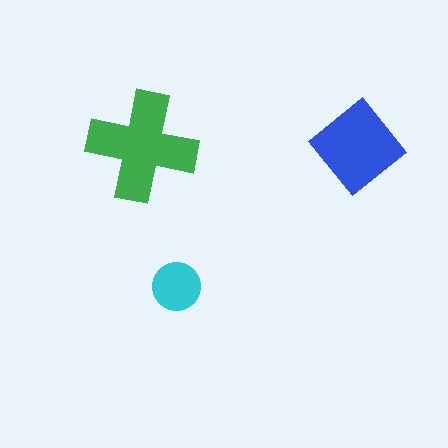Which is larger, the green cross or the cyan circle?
The green cross.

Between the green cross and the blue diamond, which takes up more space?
The green cross.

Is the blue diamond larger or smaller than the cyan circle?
Larger.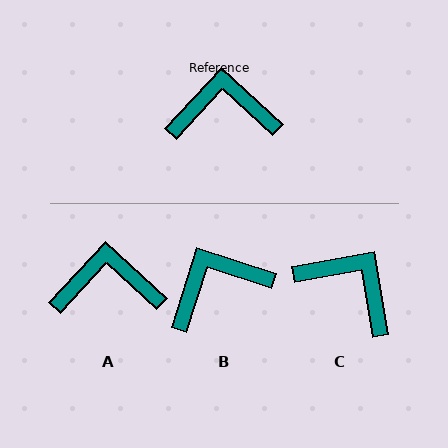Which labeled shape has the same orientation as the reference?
A.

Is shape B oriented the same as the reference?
No, it is off by about 25 degrees.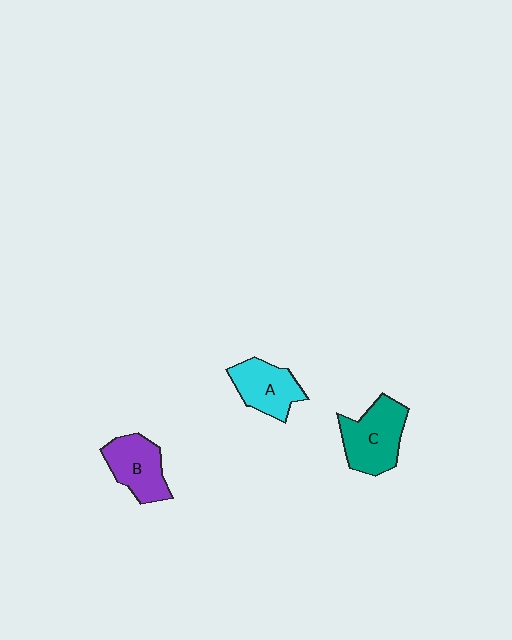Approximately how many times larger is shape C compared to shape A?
Approximately 1.2 times.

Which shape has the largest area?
Shape C (teal).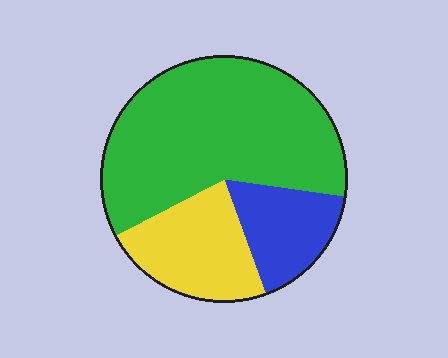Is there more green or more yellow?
Green.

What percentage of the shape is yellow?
Yellow covers about 25% of the shape.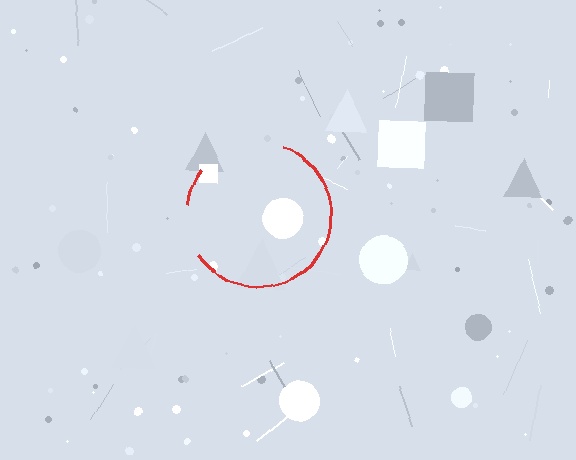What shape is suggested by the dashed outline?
The dashed outline suggests a circle.